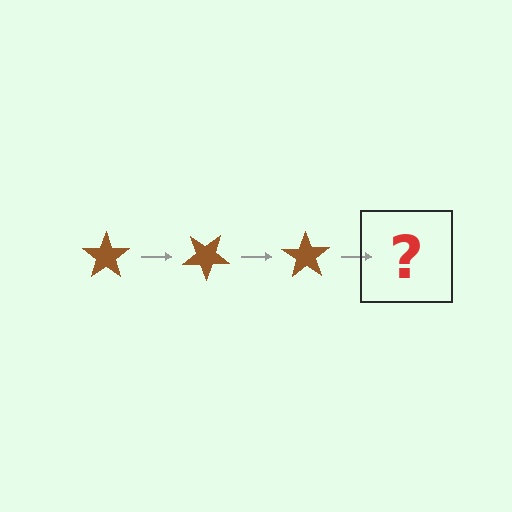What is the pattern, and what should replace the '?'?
The pattern is that the star rotates 35 degrees each step. The '?' should be a brown star rotated 105 degrees.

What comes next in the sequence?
The next element should be a brown star rotated 105 degrees.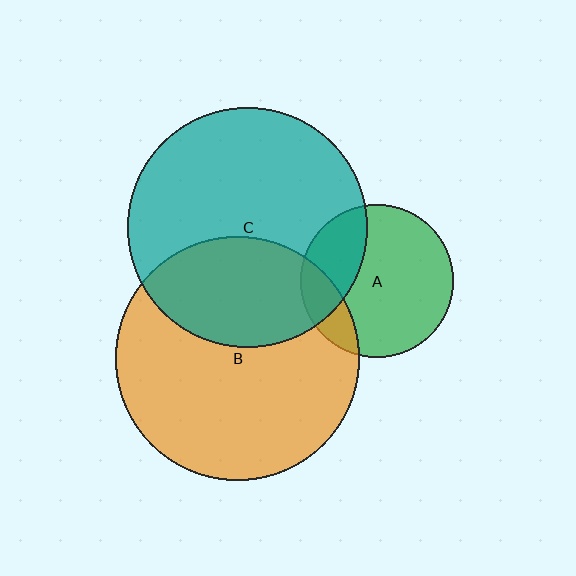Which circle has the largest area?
Circle B (orange).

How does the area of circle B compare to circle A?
Approximately 2.5 times.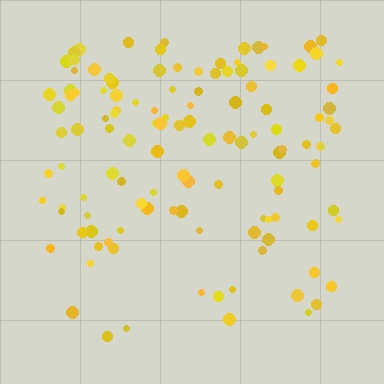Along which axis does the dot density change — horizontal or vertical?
Vertical.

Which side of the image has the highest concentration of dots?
The top.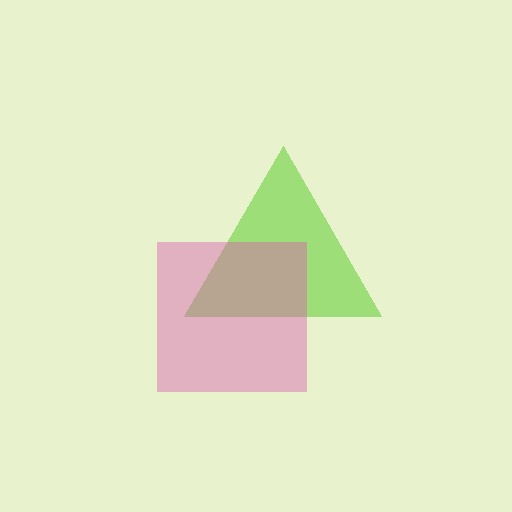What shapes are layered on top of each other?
The layered shapes are: a lime triangle, a pink square.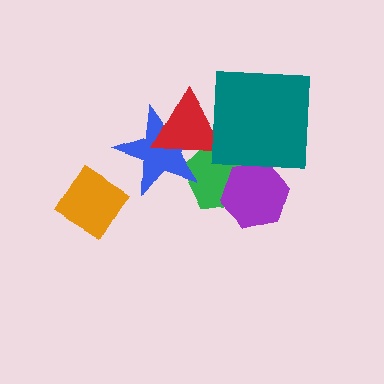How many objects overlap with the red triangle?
3 objects overlap with the red triangle.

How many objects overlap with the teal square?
2 objects overlap with the teal square.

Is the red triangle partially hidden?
Yes, it is partially covered by another shape.